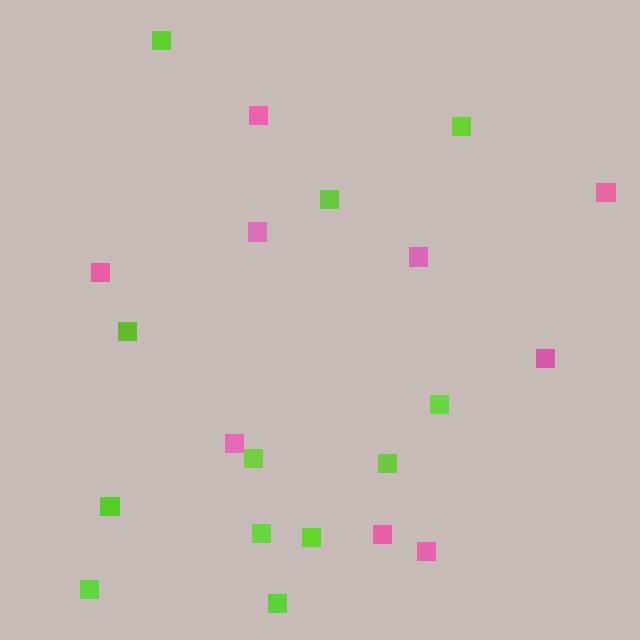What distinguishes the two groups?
There are 2 groups: one group of pink squares (9) and one group of lime squares (12).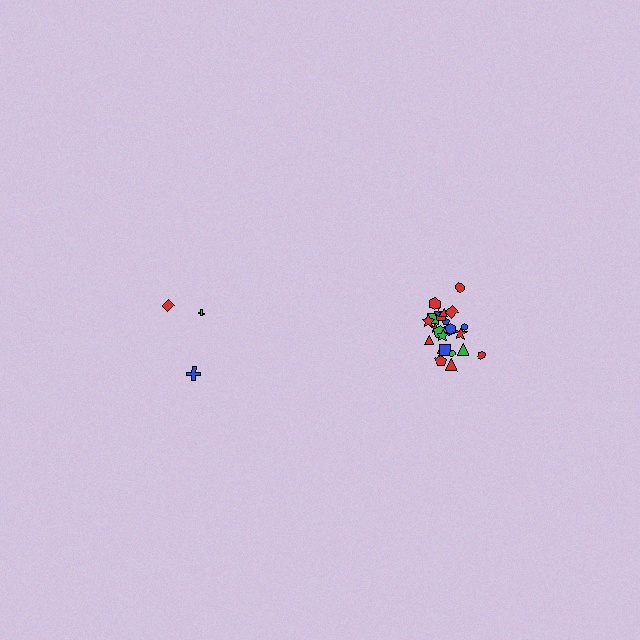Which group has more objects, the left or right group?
The right group.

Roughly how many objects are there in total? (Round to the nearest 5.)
Roughly 30 objects in total.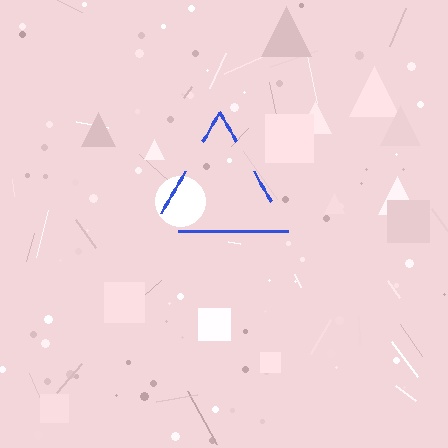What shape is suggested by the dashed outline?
The dashed outline suggests a triangle.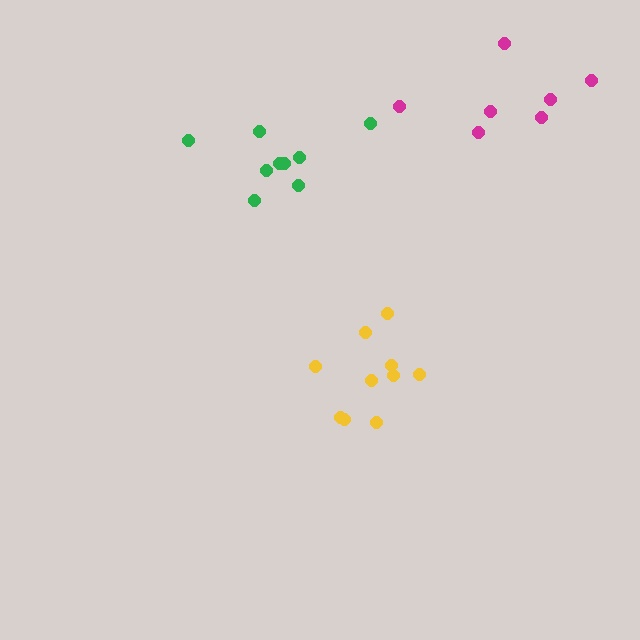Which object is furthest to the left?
The green cluster is leftmost.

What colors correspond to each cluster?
The clusters are colored: yellow, magenta, green.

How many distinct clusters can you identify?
There are 3 distinct clusters.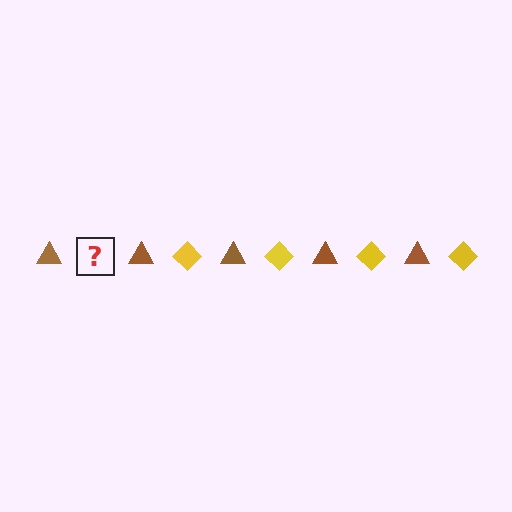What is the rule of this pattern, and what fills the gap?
The rule is that the pattern alternates between brown triangle and yellow diamond. The gap should be filled with a yellow diamond.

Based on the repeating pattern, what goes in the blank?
The blank should be a yellow diamond.